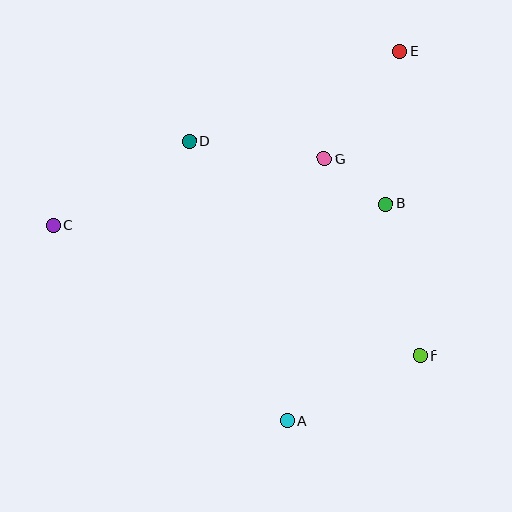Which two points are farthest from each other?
Points C and F are farthest from each other.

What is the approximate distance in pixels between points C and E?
The distance between C and E is approximately 387 pixels.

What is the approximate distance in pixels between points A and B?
The distance between A and B is approximately 238 pixels.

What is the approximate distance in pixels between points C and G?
The distance between C and G is approximately 279 pixels.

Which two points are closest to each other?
Points B and G are closest to each other.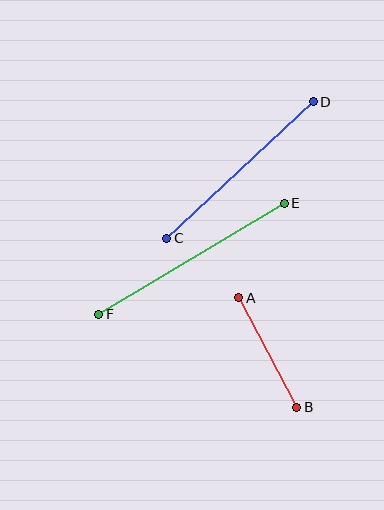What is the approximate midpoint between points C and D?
The midpoint is at approximately (240, 170) pixels.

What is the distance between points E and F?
The distance is approximately 216 pixels.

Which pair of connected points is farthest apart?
Points E and F are farthest apart.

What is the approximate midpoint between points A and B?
The midpoint is at approximately (268, 353) pixels.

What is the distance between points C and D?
The distance is approximately 200 pixels.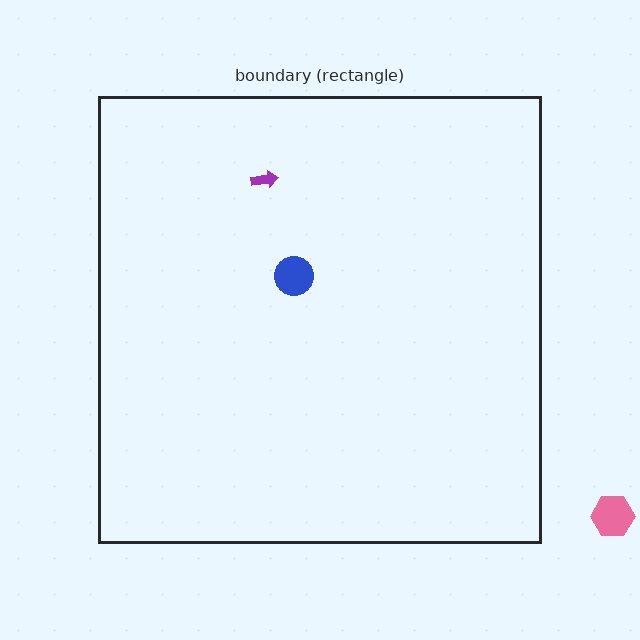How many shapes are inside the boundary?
2 inside, 1 outside.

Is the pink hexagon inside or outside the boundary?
Outside.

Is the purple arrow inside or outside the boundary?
Inside.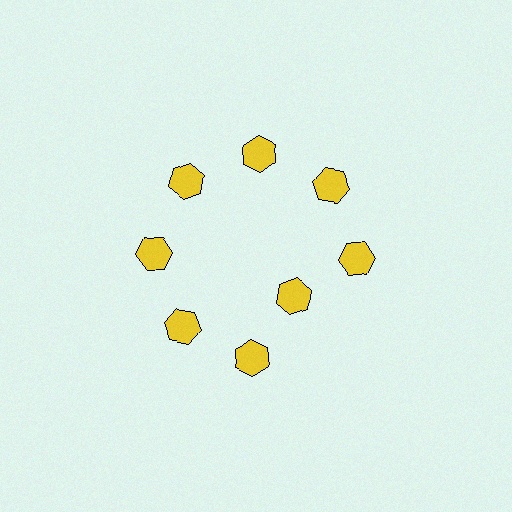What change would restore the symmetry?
The symmetry would be restored by moving it outward, back onto the ring so that all 8 hexagons sit at equal angles and equal distance from the center.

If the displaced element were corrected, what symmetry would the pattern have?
It would have 8-fold rotational symmetry — the pattern would map onto itself every 45 degrees.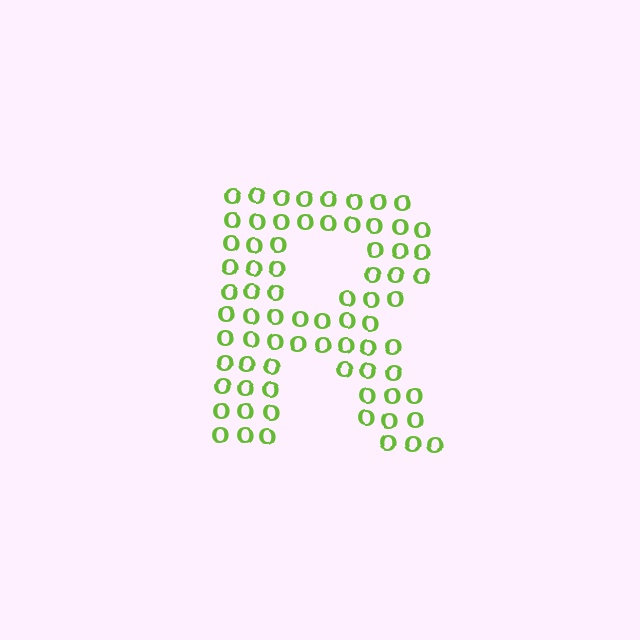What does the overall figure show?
The overall figure shows the letter R.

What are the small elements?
The small elements are letter O's.